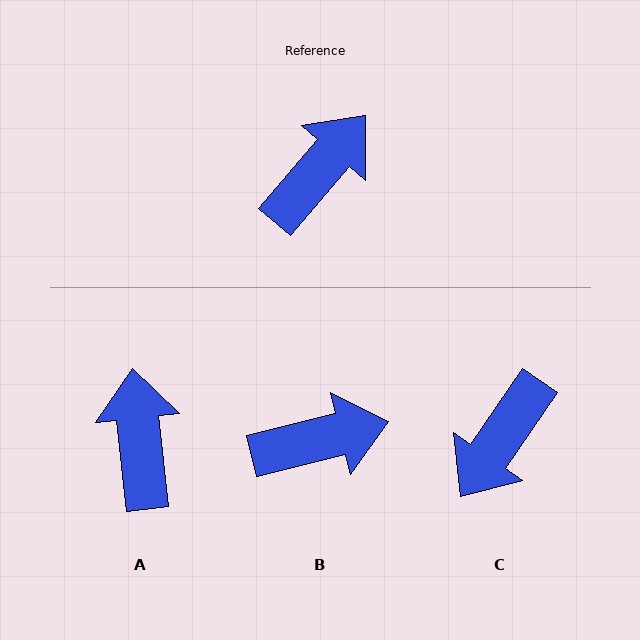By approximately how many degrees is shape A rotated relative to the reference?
Approximately 47 degrees counter-clockwise.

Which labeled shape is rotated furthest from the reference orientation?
C, about 174 degrees away.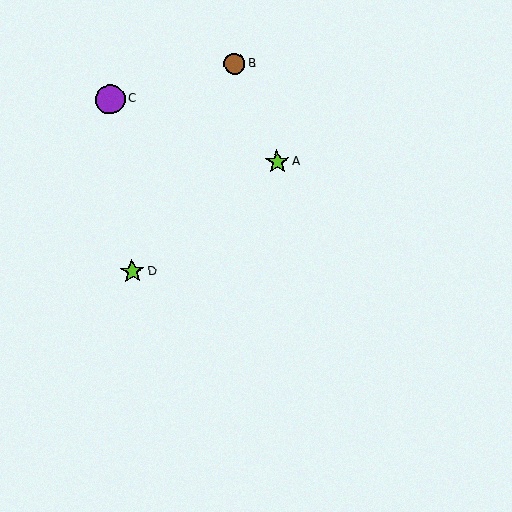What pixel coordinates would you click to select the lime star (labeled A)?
Click at (277, 162) to select the lime star A.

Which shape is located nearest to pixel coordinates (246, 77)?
The brown circle (labeled B) at (234, 64) is nearest to that location.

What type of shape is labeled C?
Shape C is a purple circle.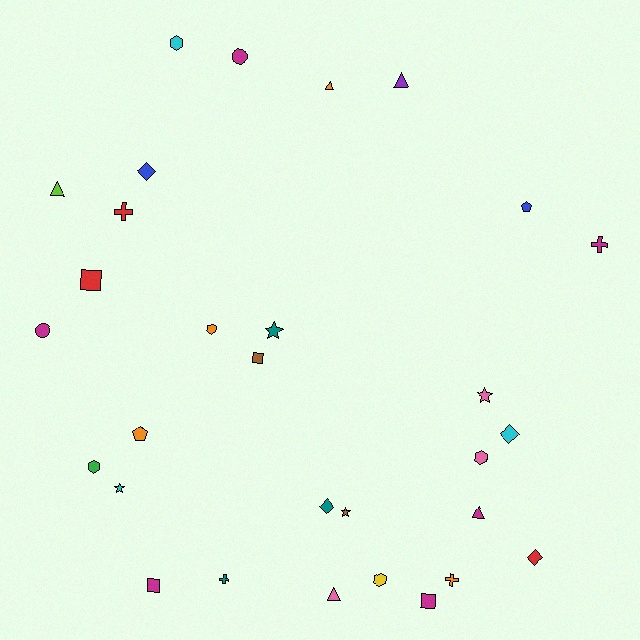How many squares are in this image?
There are 4 squares.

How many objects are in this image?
There are 30 objects.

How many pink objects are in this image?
There are 3 pink objects.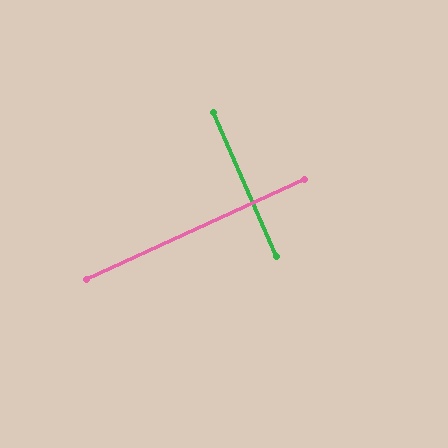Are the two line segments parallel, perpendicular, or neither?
Perpendicular — they meet at approximately 89°.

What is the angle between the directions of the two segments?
Approximately 89 degrees.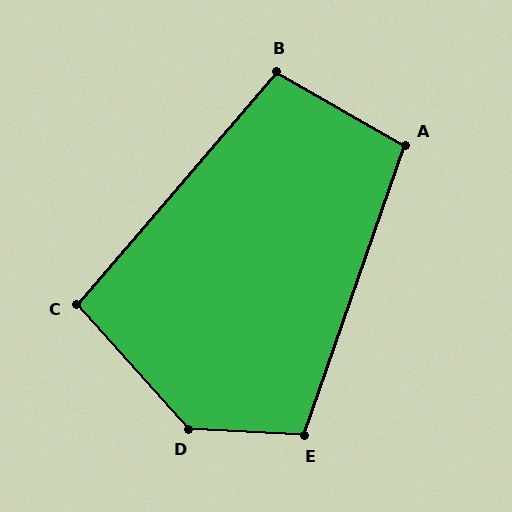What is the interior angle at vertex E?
Approximately 106 degrees (obtuse).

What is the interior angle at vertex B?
Approximately 101 degrees (obtuse).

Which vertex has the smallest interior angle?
C, at approximately 98 degrees.